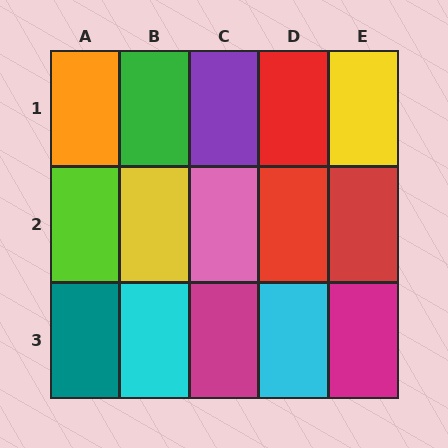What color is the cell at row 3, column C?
Magenta.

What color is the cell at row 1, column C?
Purple.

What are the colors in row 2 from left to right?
Lime, yellow, pink, red, red.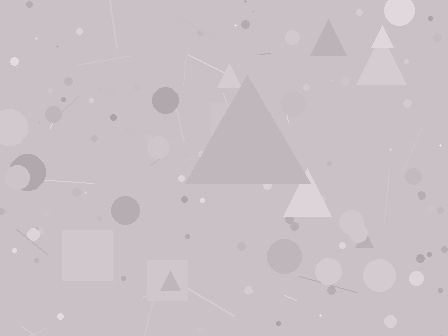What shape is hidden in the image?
A triangle is hidden in the image.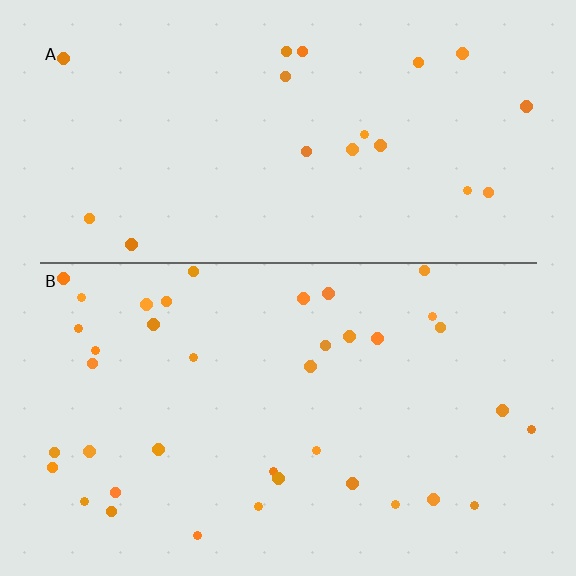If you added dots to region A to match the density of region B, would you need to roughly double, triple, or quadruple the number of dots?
Approximately double.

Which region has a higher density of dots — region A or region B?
B (the bottom).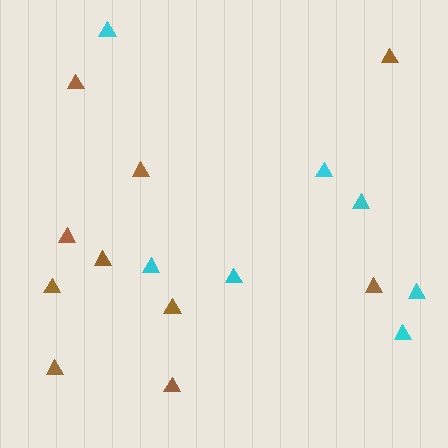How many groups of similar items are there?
There are 2 groups: one group of brown triangles (10) and one group of cyan triangles (7).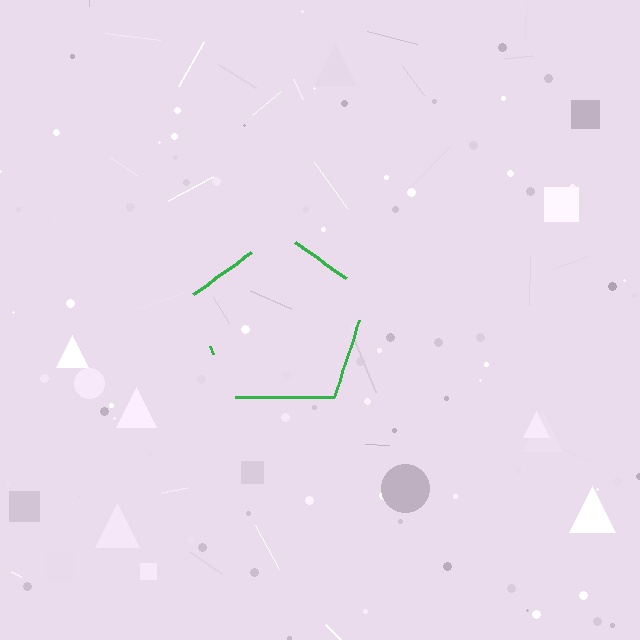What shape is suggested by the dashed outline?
The dashed outline suggests a pentagon.